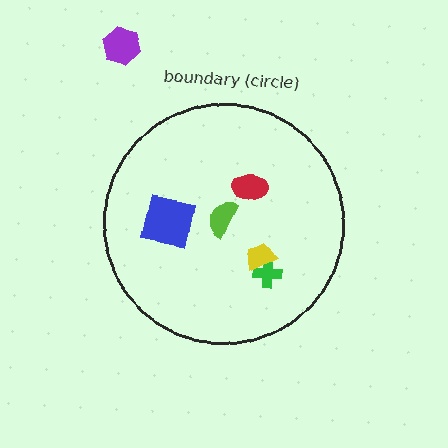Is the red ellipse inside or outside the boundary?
Inside.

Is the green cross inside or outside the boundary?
Inside.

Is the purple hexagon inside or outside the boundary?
Outside.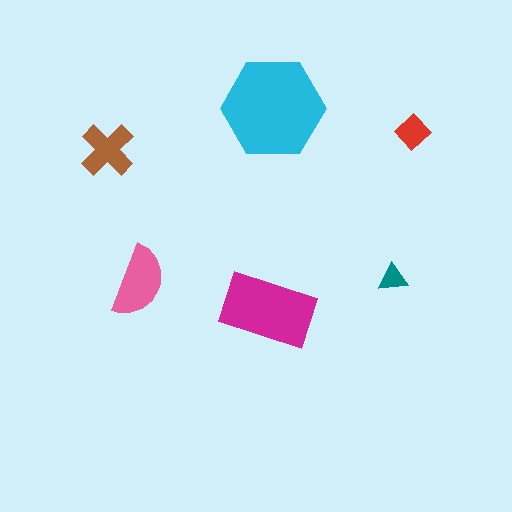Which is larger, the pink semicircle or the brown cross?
The pink semicircle.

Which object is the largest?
The cyan hexagon.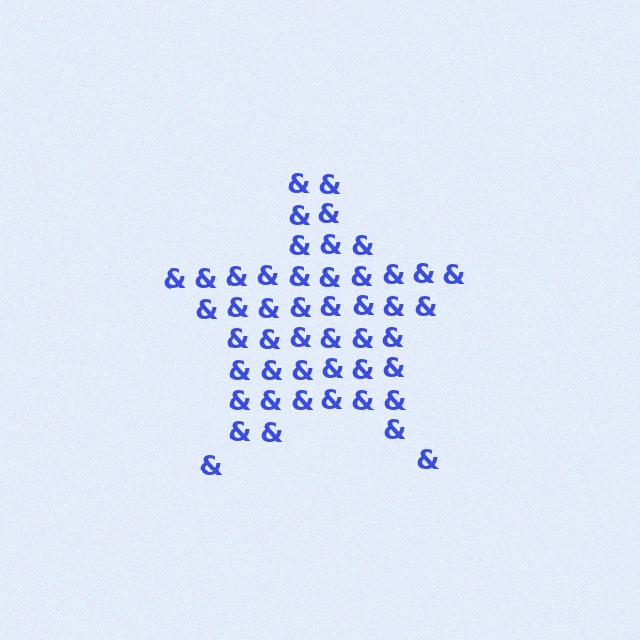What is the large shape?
The large shape is a star.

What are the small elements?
The small elements are ampersands.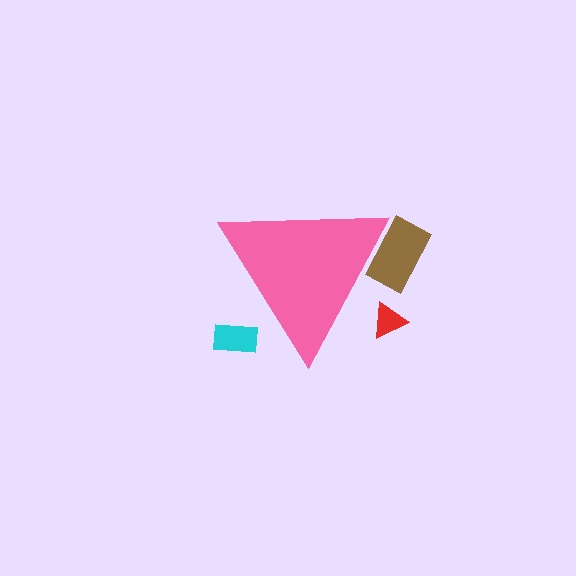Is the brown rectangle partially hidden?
Yes, the brown rectangle is partially hidden behind the pink triangle.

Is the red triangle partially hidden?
Yes, the red triangle is partially hidden behind the pink triangle.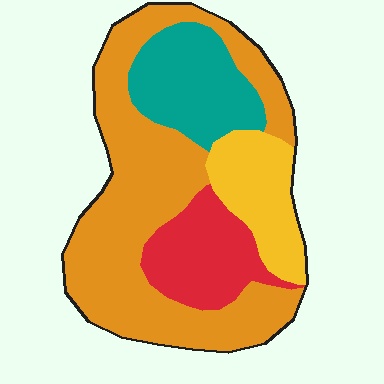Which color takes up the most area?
Orange, at roughly 50%.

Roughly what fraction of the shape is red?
Red covers around 15% of the shape.